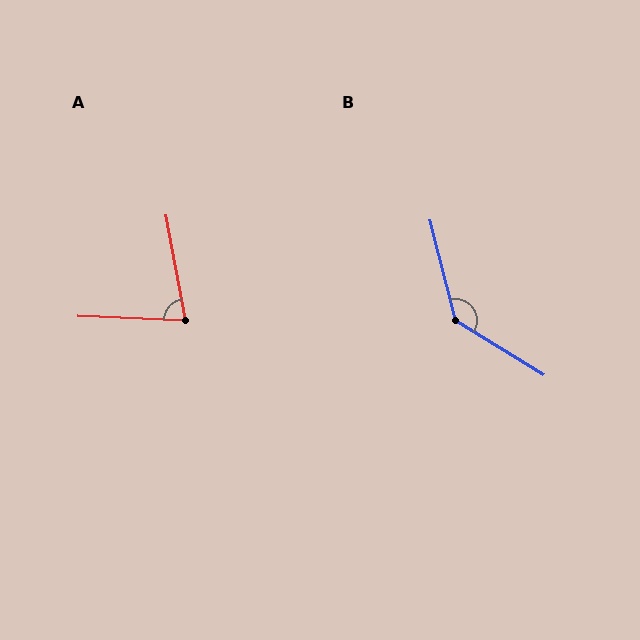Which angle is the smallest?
A, at approximately 77 degrees.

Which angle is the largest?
B, at approximately 135 degrees.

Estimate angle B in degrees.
Approximately 135 degrees.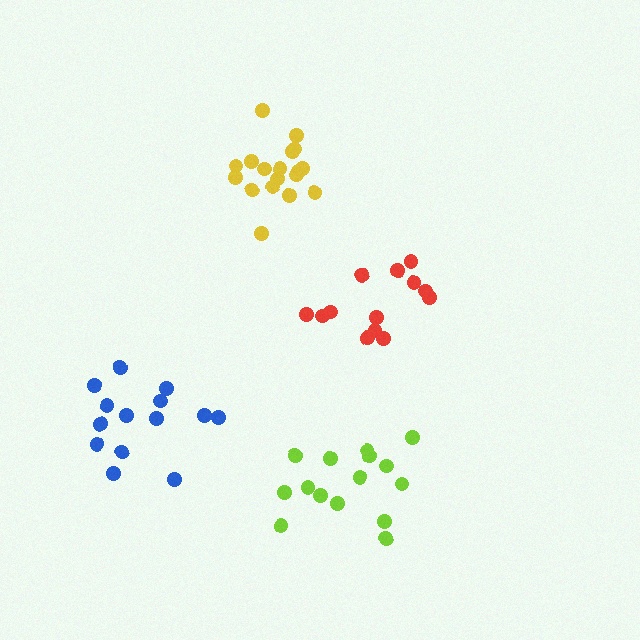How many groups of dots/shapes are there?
There are 4 groups.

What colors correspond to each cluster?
The clusters are colored: red, blue, yellow, lime.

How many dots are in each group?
Group 1: 13 dots, Group 2: 14 dots, Group 3: 18 dots, Group 4: 16 dots (61 total).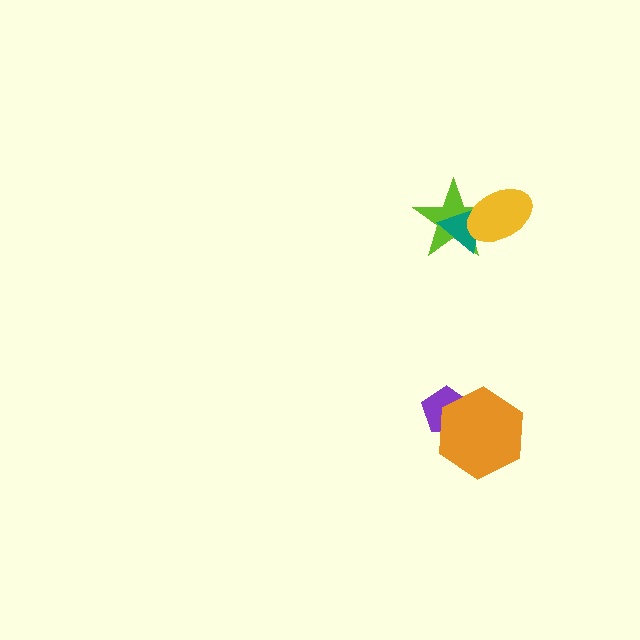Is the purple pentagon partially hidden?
Yes, it is partially covered by another shape.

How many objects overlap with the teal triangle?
2 objects overlap with the teal triangle.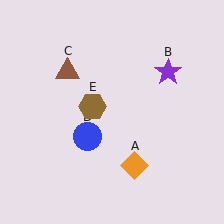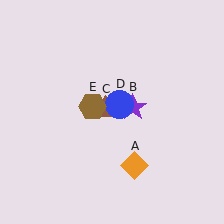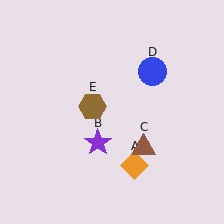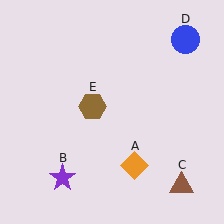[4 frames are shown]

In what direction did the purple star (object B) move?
The purple star (object B) moved down and to the left.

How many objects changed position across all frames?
3 objects changed position: purple star (object B), brown triangle (object C), blue circle (object D).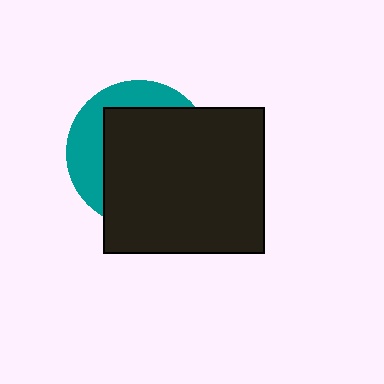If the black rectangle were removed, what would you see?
You would see the complete teal circle.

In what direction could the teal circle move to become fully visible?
The teal circle could move toward the upper-left. That would shift it out from behind the black rectangle entirely.